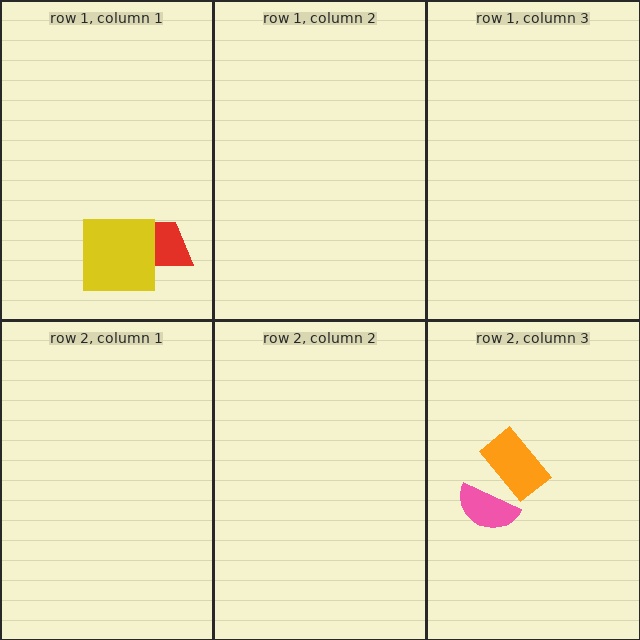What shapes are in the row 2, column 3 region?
The pink semicircle, the orange rectangle.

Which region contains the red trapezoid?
The row 1, column 1 region.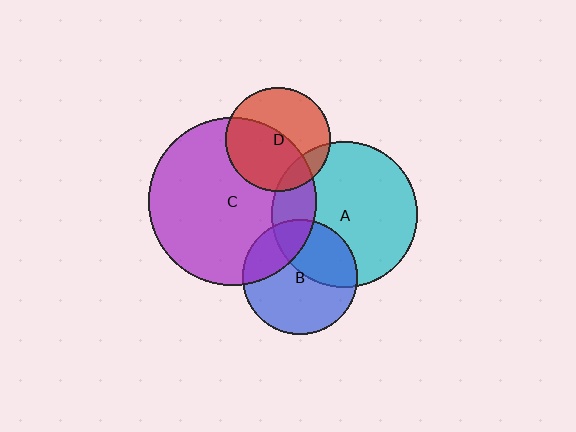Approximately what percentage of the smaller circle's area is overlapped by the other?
Approximately 50%.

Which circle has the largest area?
Circle C (purple).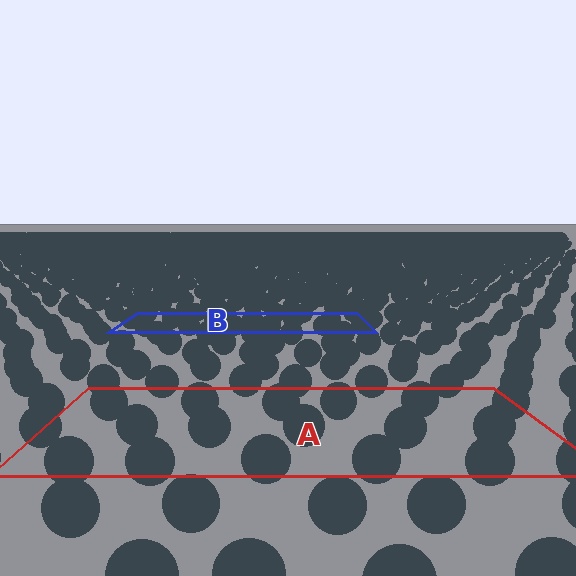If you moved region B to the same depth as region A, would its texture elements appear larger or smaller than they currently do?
They would appear larger. At a closer depth, the same texture elements are projected at a bigger on-screen size.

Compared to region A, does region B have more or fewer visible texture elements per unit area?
Region B has more texture elements per unit area — they are packed more densely because it is farther away.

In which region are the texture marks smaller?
The texture marks are smaller in region B, because it is farther away.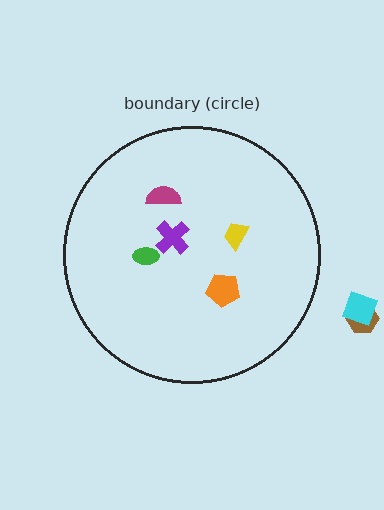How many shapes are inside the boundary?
5 inside, 2 outside.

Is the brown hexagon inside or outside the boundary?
Outside.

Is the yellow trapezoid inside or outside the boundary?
Inside.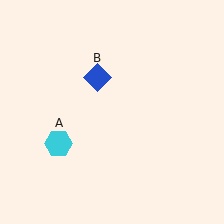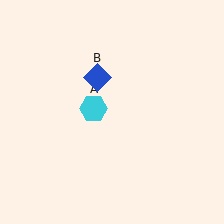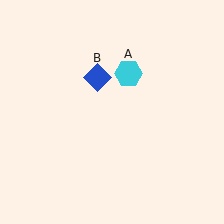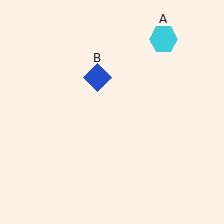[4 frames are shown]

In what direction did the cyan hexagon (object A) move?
The cyan hexagon (object A) moved up and to the right.